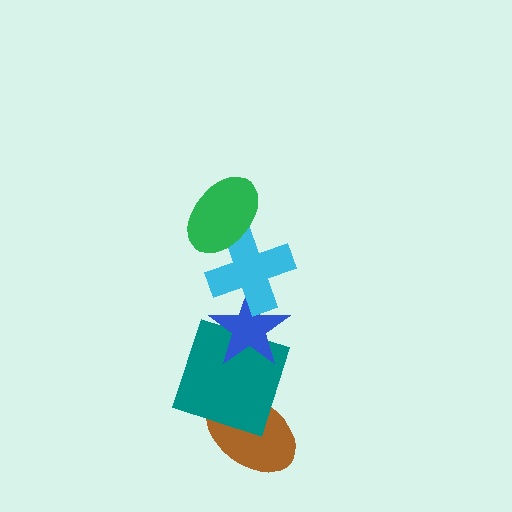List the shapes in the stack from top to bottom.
From top to bottom: the green ellipse, the cyan cross, the blue star, the teal square, the brown ellipse.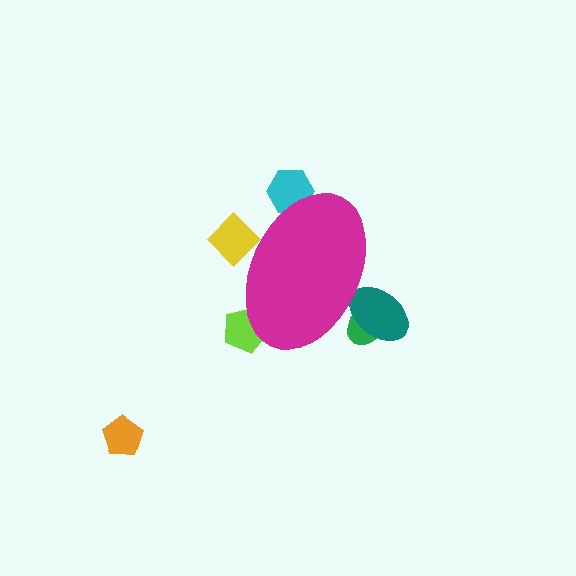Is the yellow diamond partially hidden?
Yes, the yellow diamond is partially hidden behind the magenta ellipse.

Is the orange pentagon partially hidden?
No, the orange pentagon is fully visible.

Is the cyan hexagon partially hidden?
Yes, the cyan hexagon is partially hidden behind the magenta ellipse.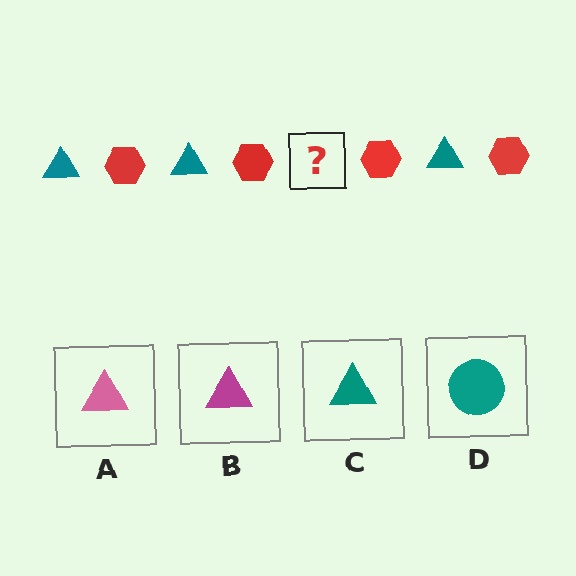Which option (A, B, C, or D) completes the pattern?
C.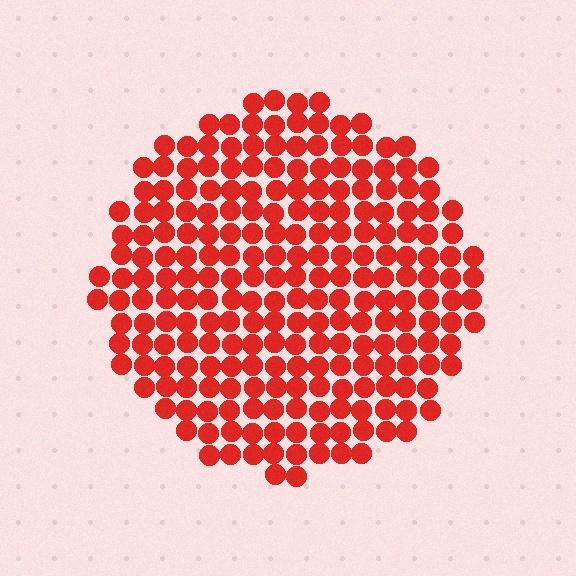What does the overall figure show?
The overall figure shows a circle.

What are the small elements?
The small elements are circles.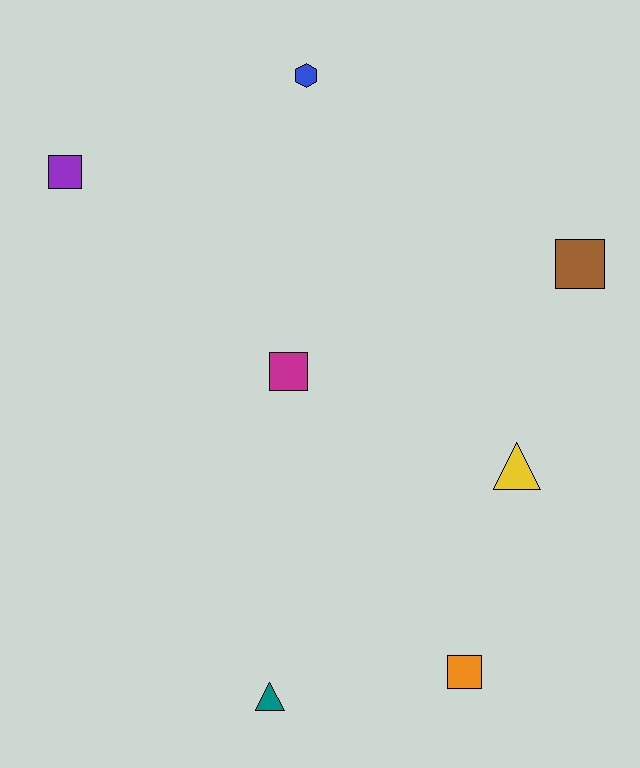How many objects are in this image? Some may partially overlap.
There are 7 objects.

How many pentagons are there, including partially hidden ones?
There are no pentagons.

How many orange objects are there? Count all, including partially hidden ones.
There is 1 orange object.